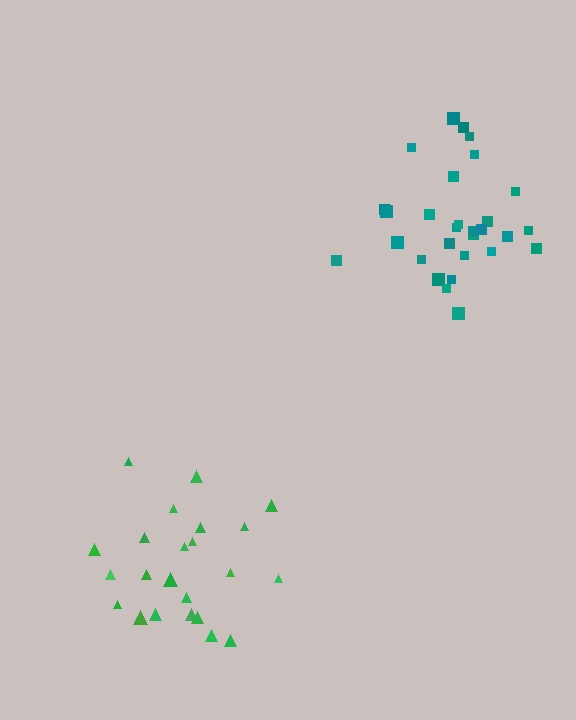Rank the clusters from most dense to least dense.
green, teal.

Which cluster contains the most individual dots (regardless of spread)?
Teal (30).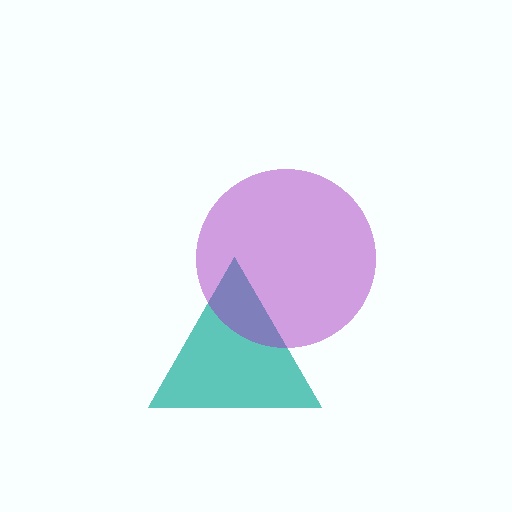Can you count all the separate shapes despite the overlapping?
Yes, there are 2 separate shapes.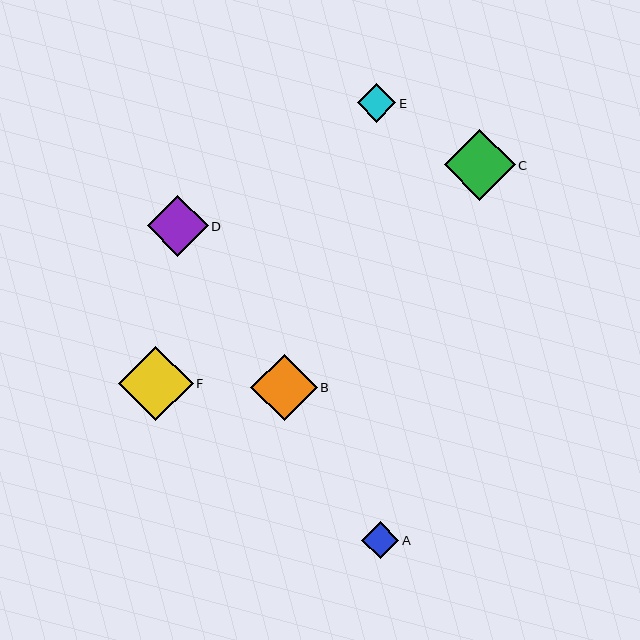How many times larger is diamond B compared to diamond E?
Diamond B is approximately 1.7 times the size of diamond E.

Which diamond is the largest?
Diamond F is the largest with a size of approximately 75 pixels.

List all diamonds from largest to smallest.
From largest to smallest: F, C, B, D, E, A.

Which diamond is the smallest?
Diamond A is the smallest with a size of approximately 37 pixels.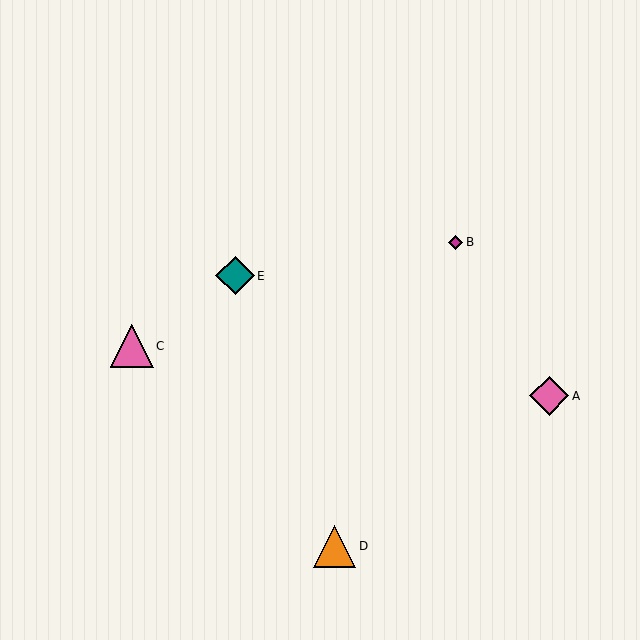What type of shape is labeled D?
Shape D is an orange triangle.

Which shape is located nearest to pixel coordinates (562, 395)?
The pink diamond (labeled A) at (549, 396) is nearest to that location.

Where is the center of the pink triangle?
The center of the pink triangle is at (132, 346).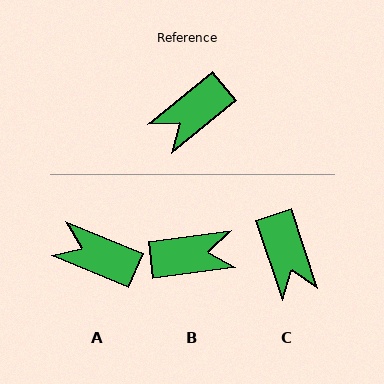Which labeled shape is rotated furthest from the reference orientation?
B, about 148 degrees away.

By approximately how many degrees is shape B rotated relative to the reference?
Approximately 148 degrees counter-clockwise.